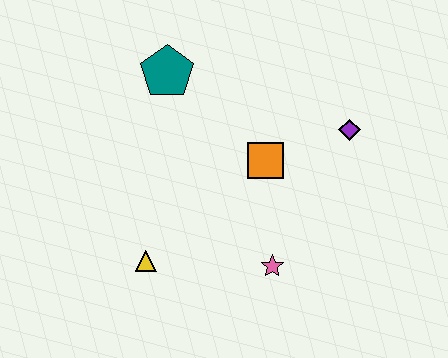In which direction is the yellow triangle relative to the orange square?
The yellow triangle is to the left of the orange square.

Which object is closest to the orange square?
The purple diamond is closest to the orange square.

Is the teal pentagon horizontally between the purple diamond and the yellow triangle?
Yes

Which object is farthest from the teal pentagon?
The pink star is farthest from the teal pentagon.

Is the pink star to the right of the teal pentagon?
Yes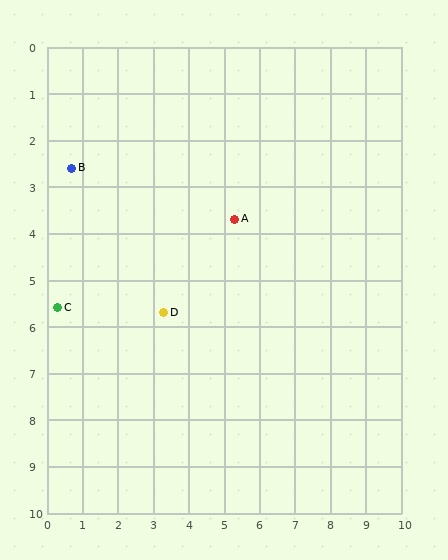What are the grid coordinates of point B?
Point B is at approximately (0.7, 2.6).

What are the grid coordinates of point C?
Point C is at approximately (0.3, 5.6).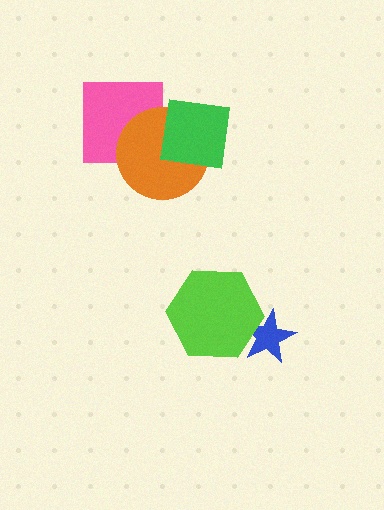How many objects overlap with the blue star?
1 object overlaps with the blue star.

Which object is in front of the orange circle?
The green square is in front of the orange circle.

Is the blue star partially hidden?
Yes, it is partially covered by another shape.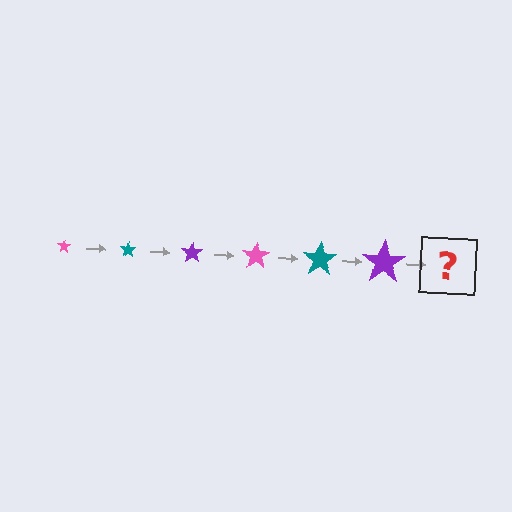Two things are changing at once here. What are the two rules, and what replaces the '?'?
The two rules are that the star grows larger each step and the color cycles through pink, teal, and purple. The '?' should be a pink star, larger than the previous one.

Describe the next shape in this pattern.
It should be a pink star, larger than the previous one.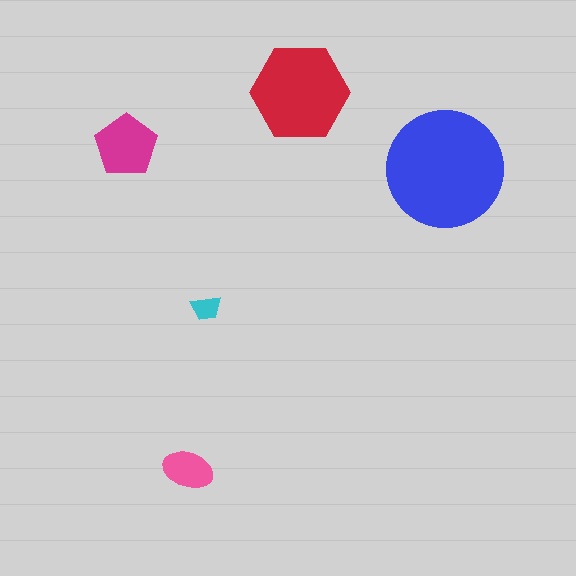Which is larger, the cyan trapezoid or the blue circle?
The blue circle.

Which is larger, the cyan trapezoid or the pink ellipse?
The pink ellipse.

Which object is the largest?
The blue circle.